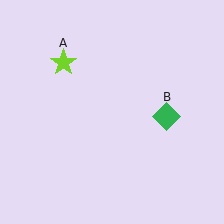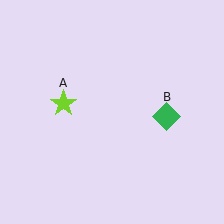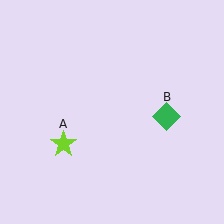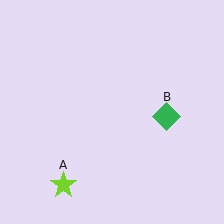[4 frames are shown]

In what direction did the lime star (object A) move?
The lime star (object A) moved down.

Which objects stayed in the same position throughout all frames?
Green diamond (object B) remained stationary.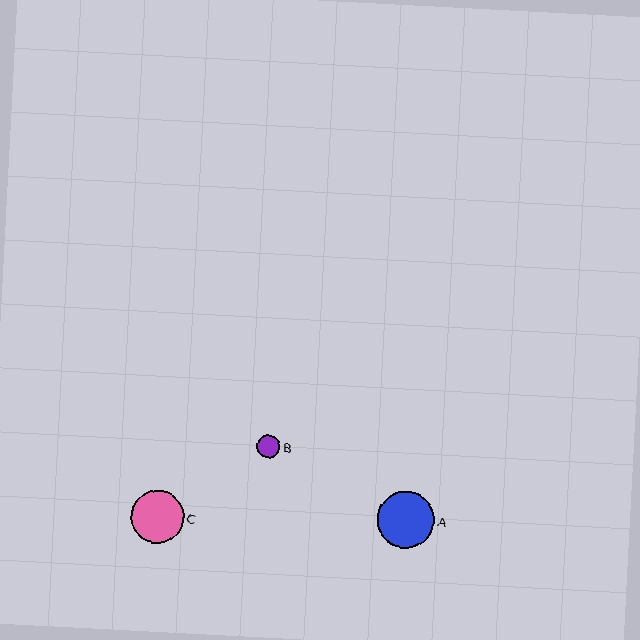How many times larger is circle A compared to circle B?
Circle A is approximately 2.5 times the size of circle B.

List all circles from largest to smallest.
From largest to smallest: A, C, B.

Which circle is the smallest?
Circle B is the smallest with a size of approximately 23 pixels.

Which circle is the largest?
Circle A is the largest with a size of approximately 58 pixels.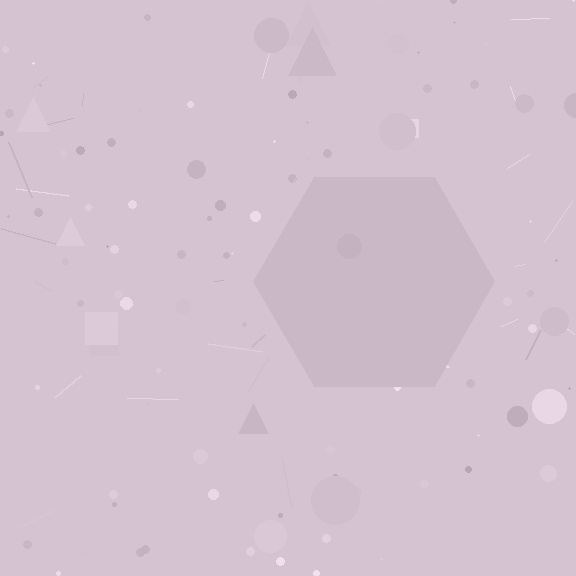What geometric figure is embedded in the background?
A hexagon is embedded in the background.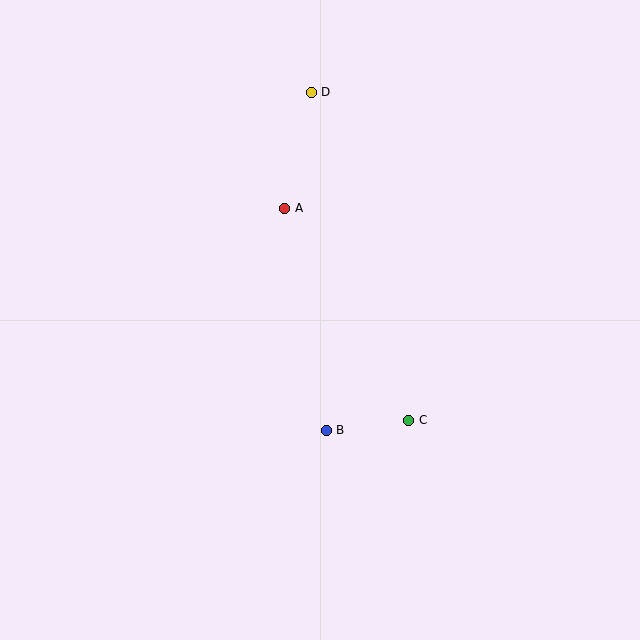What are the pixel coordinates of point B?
Point B is at (326, 430).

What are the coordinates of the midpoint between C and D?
The midpoint between C and D is at (360, 256).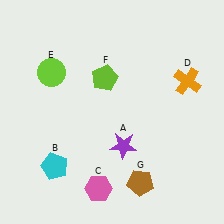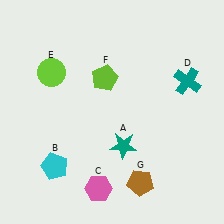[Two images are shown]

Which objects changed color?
A changed from purple to teal. D changed from orange to teal.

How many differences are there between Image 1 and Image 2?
There are 2 differences between the two images.